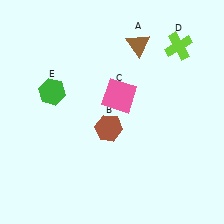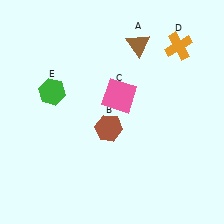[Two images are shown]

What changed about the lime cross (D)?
In Image 1, D is lime. In Image 2, it changed to orange.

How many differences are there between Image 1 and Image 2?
There is 1 difference between the two images.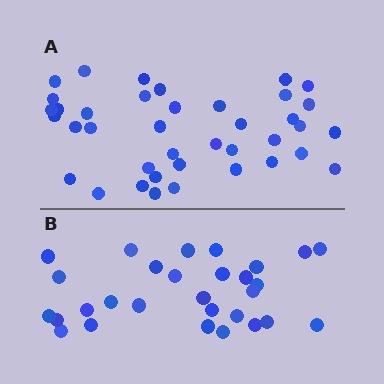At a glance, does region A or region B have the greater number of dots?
Region A (the top region) has more dots.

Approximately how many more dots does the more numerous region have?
Region A has roughly 10 or so more dots than region B.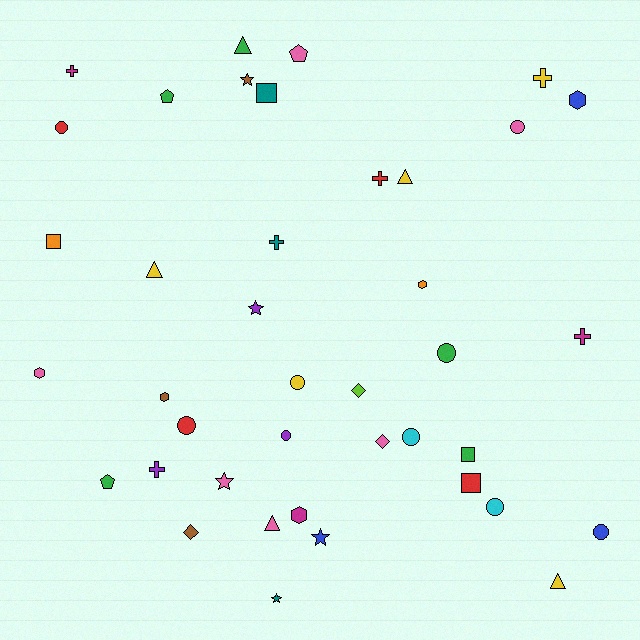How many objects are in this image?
There are 40 objects.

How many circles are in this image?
There are 9 circles.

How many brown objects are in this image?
There are 3 brown objects.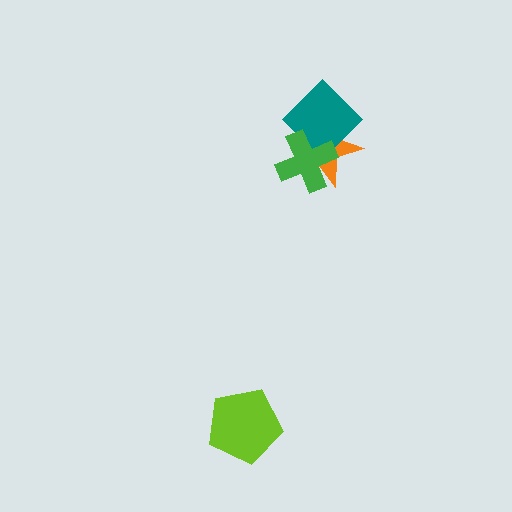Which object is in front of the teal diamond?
The green cross is in front of the teal diamond.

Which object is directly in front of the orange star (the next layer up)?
The teal diamond is directly in front of the orange star.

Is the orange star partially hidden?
Yes, it is partially covered by another shape.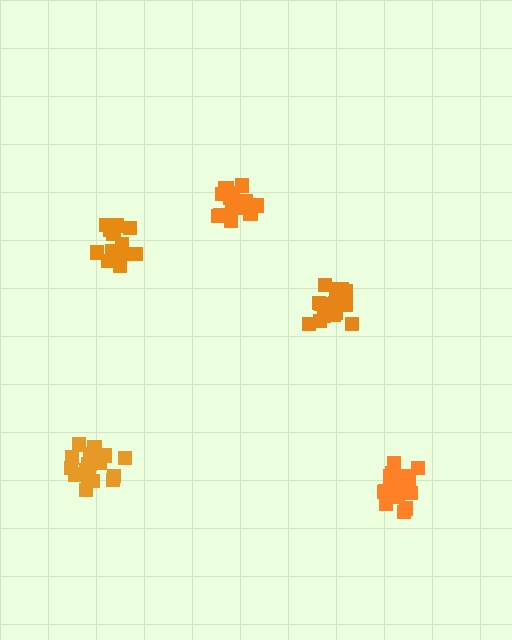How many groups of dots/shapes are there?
There are 5 groups.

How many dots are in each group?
Group 1: 15 dots, Group 2: 20 dots, Group 3: 20 dots, Group 4: 19 dots, Group 5: 16 dots (90 total).